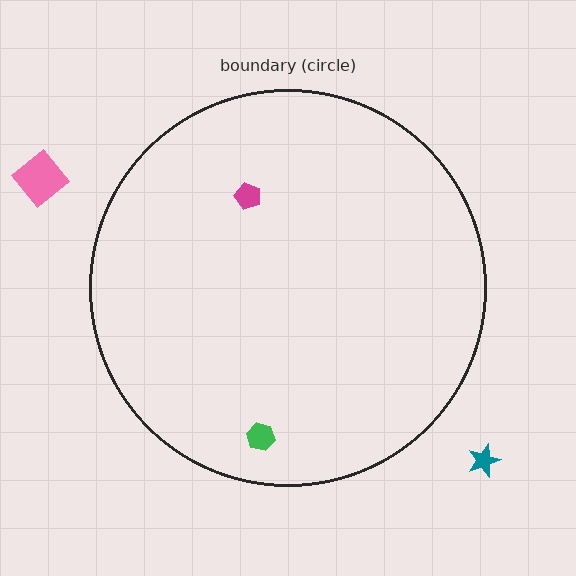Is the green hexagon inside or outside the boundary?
Inside.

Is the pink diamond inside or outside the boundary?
Outside.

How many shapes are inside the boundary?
2 inside, 2 outside.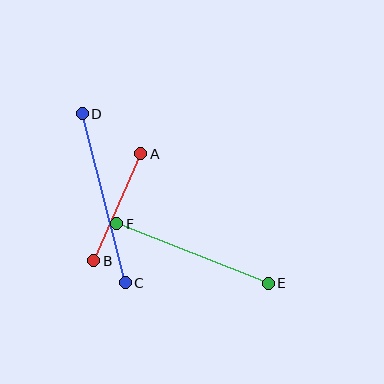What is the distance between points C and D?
The distance is approximately 175 pixels.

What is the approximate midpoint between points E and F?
The midpoint is at approximately (192, 254) pixels.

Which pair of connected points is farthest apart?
Points C and D are farthest apart.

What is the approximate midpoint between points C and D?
The midpoint is at approximately (104, 198) pixels.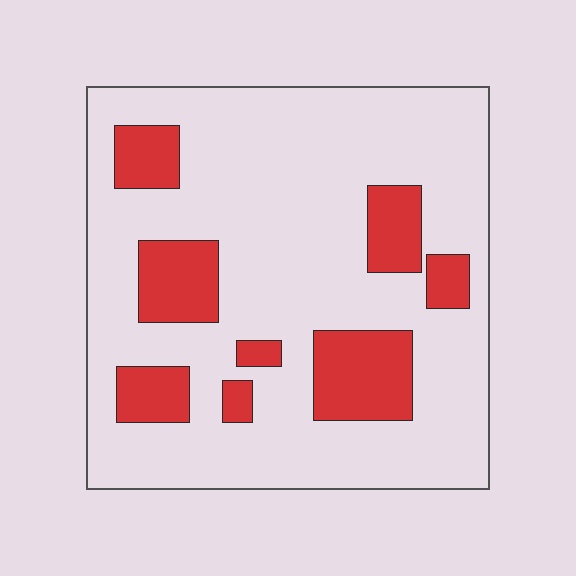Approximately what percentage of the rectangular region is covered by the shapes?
Approximately 20%.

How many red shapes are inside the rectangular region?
8.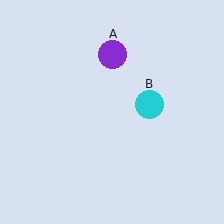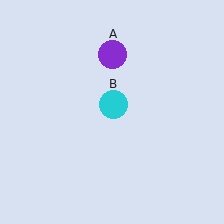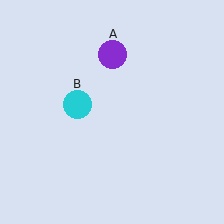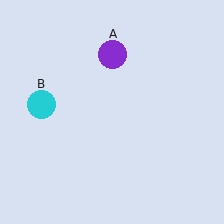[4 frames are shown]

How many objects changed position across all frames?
1 object changed position: cyan circle (object B).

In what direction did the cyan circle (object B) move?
The cyan circle (object B) moved left.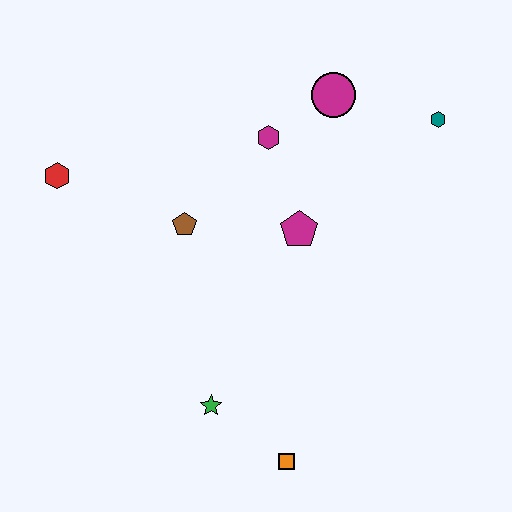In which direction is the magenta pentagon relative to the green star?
The magenta pentagon is above the green star.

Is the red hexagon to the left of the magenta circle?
Yes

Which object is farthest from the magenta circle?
The orange square is farthest from the magenta circle.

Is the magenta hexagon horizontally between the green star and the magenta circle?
Yes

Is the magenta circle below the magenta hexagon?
No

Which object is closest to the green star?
The orange square is closest to the green star.